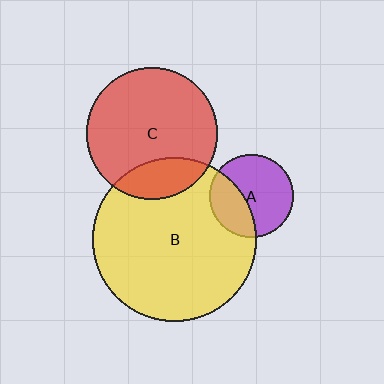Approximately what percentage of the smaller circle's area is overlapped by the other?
Approximately 20%.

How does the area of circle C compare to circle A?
Approximately 2.5 times.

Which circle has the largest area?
Circle B (yellow).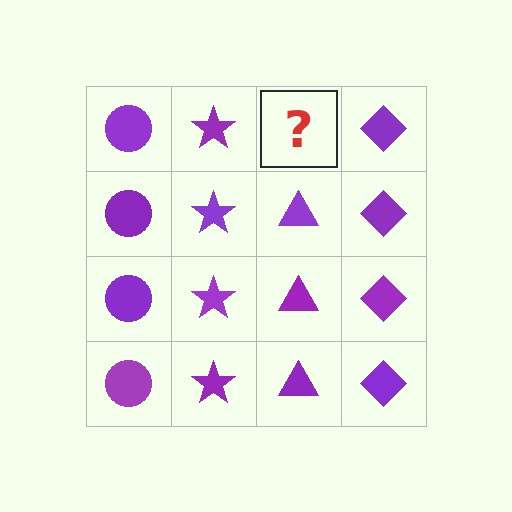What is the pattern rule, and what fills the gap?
The rule is that each column has a consistent shape. The gap should be filled with a purple triangle.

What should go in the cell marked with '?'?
The missing cell should contain a purple triangle.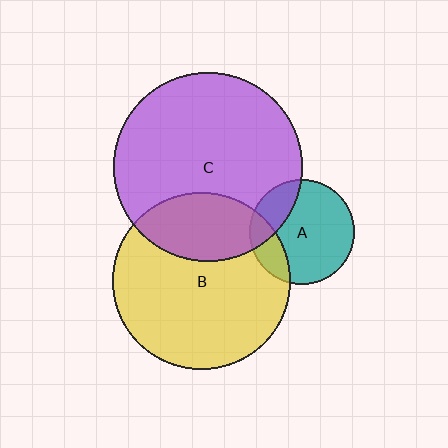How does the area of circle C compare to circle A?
Approximately 3.2 times.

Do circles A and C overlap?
Yes.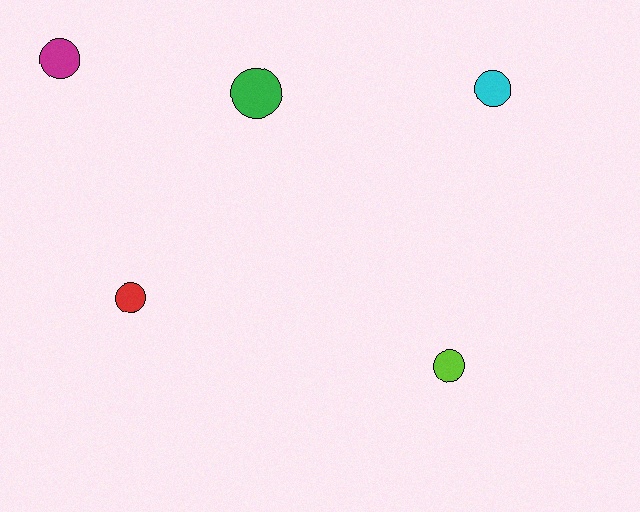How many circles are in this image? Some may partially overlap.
There are 5 circles.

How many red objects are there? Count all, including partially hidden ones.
There is 1 red object.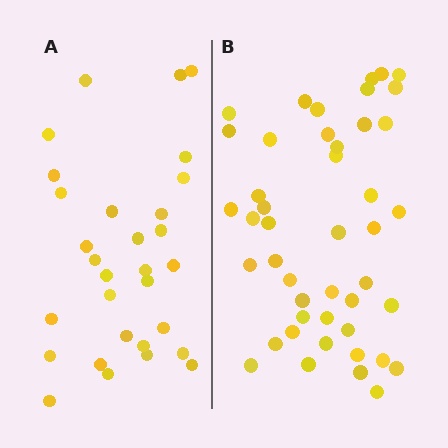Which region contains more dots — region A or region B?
Region B (the right region) has more dots.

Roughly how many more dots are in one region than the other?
Region B has approximately 15 more dots than region A.